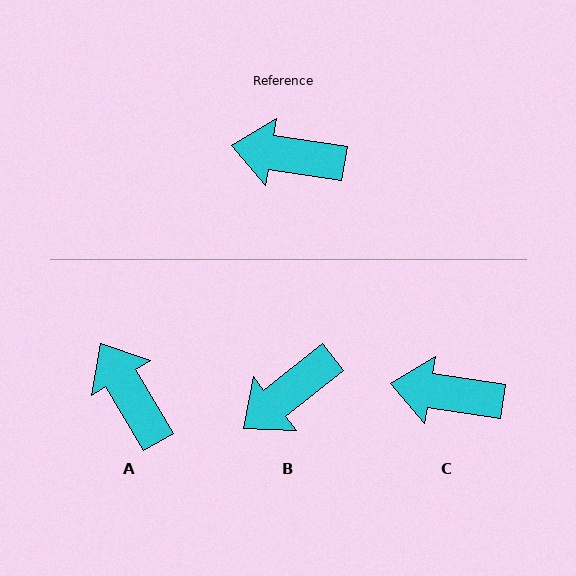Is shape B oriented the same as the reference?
No, it is off by about 48 degrees.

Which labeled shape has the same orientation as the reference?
C.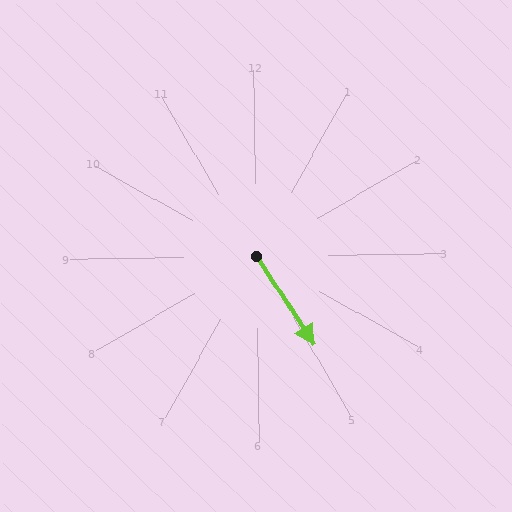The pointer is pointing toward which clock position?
Roughly 5 o'clock.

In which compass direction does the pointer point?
Southeast.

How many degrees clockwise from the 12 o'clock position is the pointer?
Approximately 148 degrees.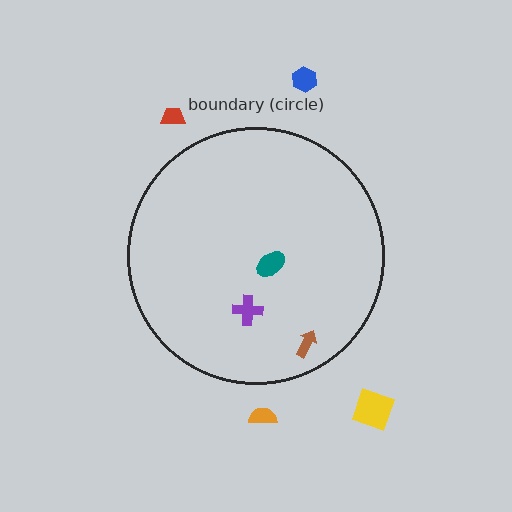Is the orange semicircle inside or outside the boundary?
Outside.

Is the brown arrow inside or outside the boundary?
Inside.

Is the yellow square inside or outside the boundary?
Outside.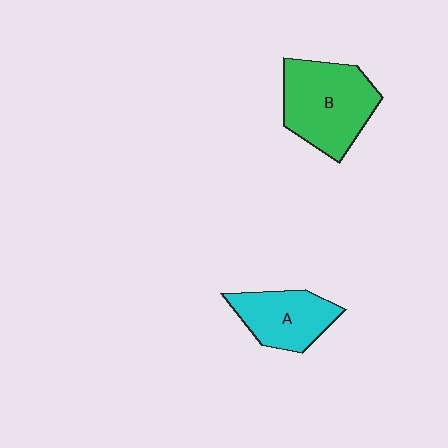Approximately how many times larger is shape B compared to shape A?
Approximately 1.5 times.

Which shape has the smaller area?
Shape A (cyan).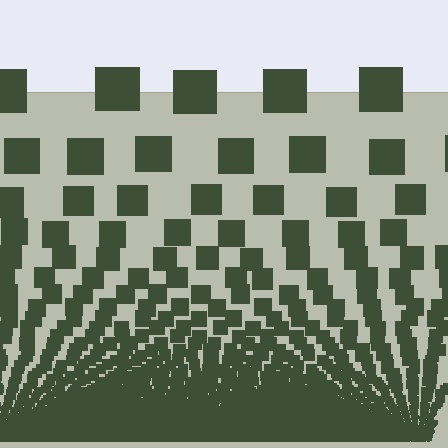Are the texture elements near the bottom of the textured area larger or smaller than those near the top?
Smaller. The gradient is inverted — elements near the bottom are smaller and denser.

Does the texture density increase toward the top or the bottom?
Density increases toward the bottom.